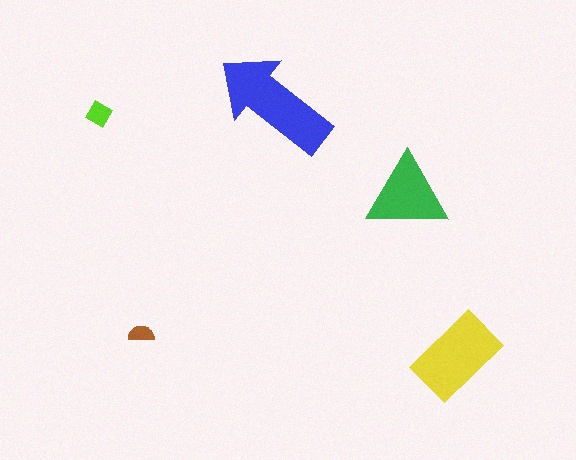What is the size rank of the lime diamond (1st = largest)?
4th.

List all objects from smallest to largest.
The brown semicircle, the lime diamond, the green triangle, the yellow rectangle, the blue arrow.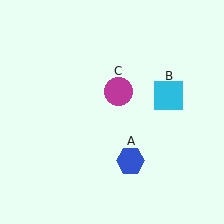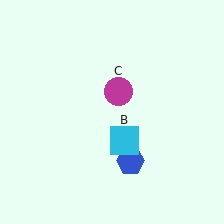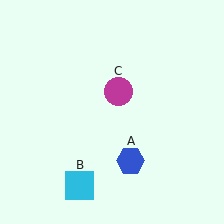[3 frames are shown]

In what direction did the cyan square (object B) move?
The cyan square (object B) moved down and to the left.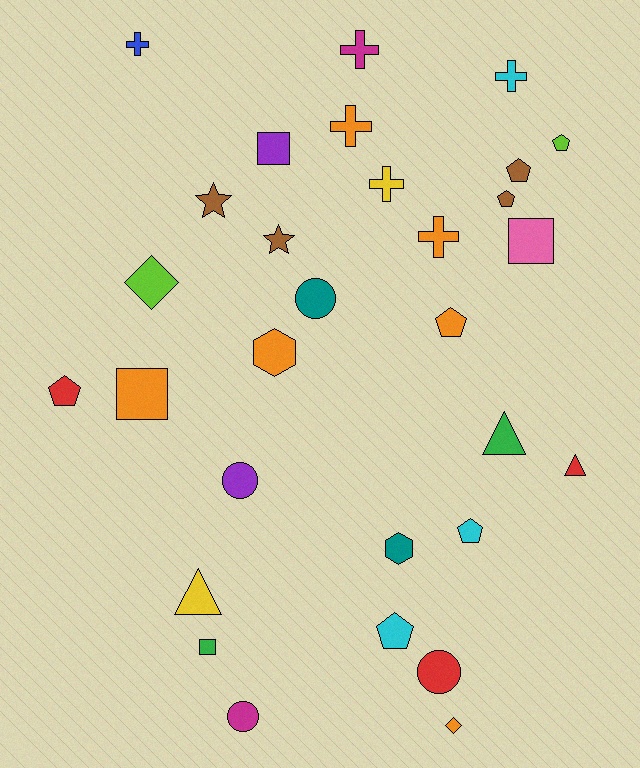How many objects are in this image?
There are 30 objects.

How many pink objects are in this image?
There is 1 pink object.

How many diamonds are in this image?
There are 2 diamonds.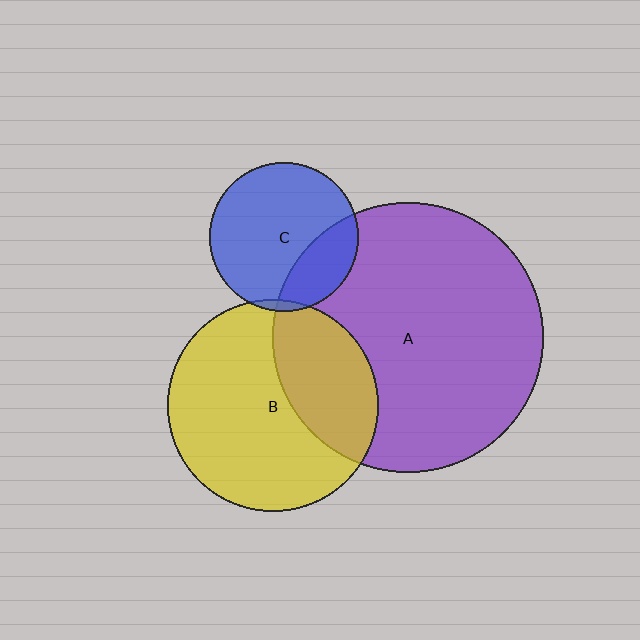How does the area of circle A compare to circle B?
Approximately 1.6 times.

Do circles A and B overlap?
Yes.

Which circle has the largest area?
Circle A (purple).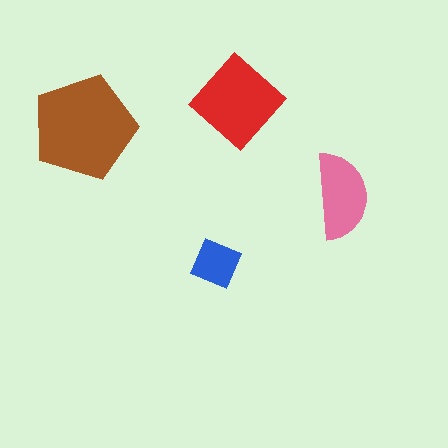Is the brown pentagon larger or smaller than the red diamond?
Larger.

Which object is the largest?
The brown pentagon.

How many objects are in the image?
There are 4 objects in the image.